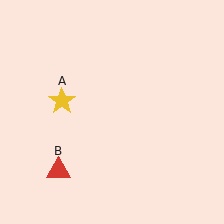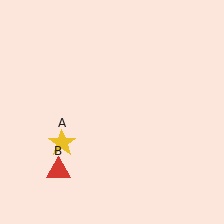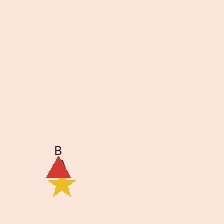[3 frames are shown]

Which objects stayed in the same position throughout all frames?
Red triangle (object B) remained stationary.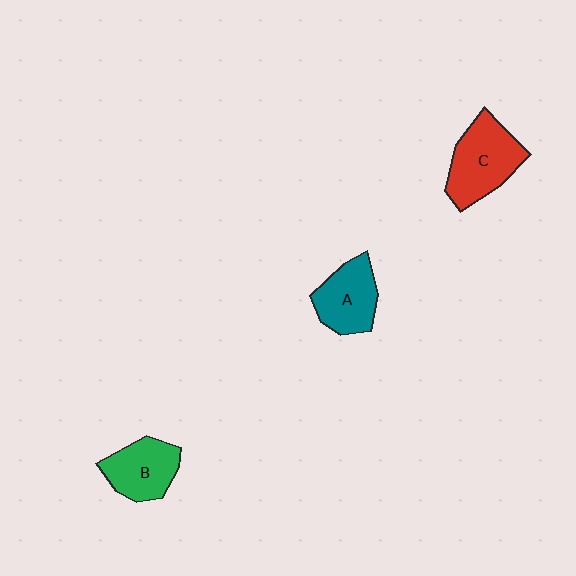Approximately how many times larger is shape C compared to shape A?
Approximately 1.3 times.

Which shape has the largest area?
Shape C (red).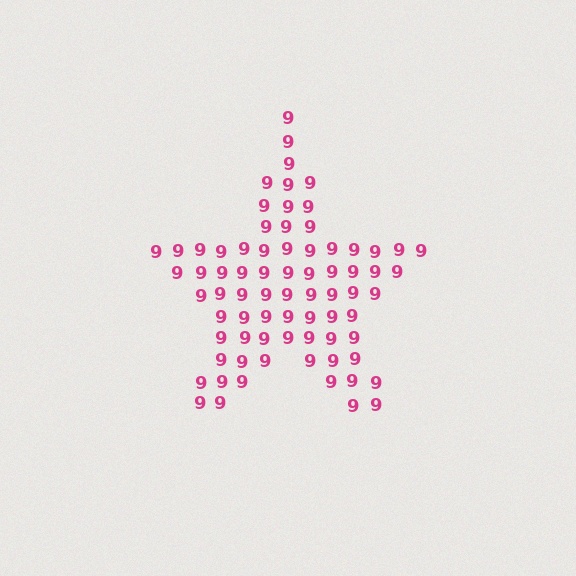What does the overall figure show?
The overall figure shows a star.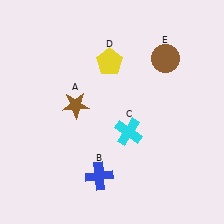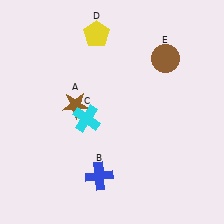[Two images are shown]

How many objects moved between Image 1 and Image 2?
2 objects moved between the two images.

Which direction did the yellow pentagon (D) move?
The yellow pentagon (D) moved up.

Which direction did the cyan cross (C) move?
The cyan cross (C) moved left.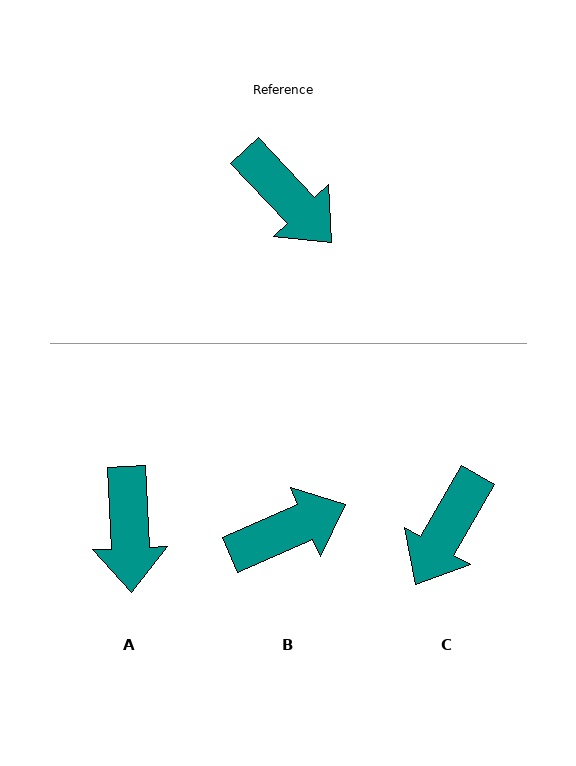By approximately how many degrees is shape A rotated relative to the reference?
Approximately 41 degrees clockwise.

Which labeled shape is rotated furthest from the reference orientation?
C, about 73 degrees away.